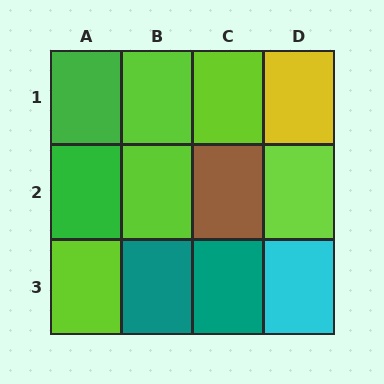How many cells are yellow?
1 cell is yellow.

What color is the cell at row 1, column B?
Lime.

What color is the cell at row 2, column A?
Green.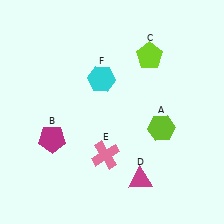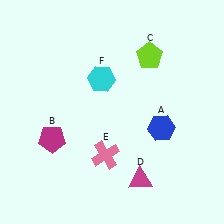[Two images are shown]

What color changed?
The hexagon (A) changed from lime in Image 1 to blue in Image 2.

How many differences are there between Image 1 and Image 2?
There is 1 difference between the two images.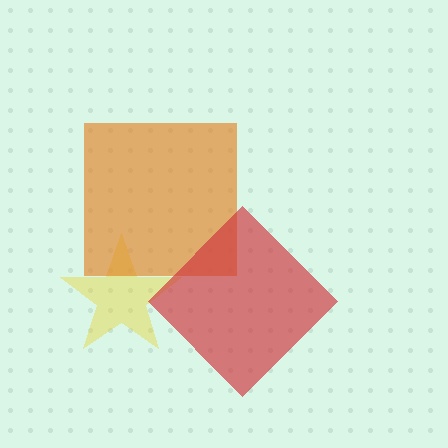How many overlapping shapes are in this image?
There are 3 overlapping shapes in the image.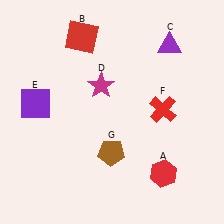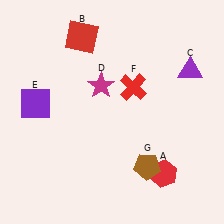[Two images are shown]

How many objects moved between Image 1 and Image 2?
3 objects moved between the two images.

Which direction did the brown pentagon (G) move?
The brown pentagon (G) moved right.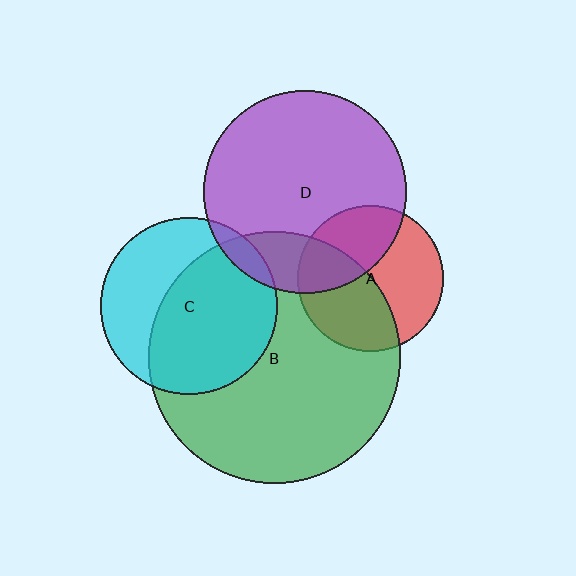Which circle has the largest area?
Circle B (green).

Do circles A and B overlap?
Yes.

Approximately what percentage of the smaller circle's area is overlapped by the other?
Approximately 45%.